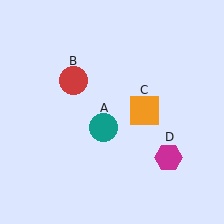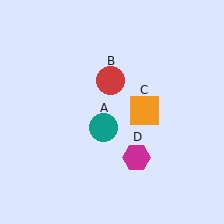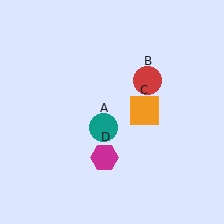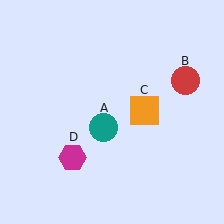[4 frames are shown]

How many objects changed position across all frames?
2 objects changed position: red circle (object B), magenta hexagon (object D).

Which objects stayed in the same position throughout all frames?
Teal circle (object A) and orange square (object C) remained stationary.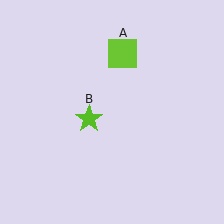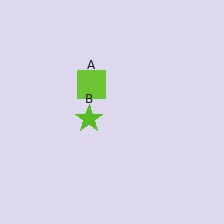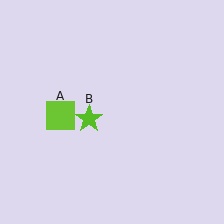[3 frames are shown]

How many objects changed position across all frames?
1 object changed position: lime square (object A).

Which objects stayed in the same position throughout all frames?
Lime star (object B) remained stationary.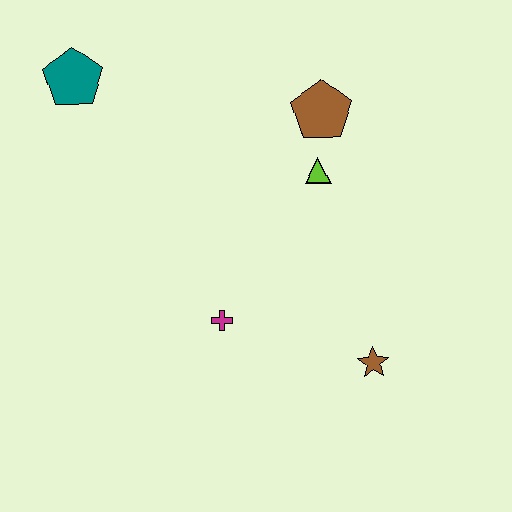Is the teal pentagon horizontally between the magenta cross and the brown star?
No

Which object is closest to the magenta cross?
The brown star is closest to the magenta cross.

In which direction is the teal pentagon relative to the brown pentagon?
The teal pentagon is to the left of the brown pentagon.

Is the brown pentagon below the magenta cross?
No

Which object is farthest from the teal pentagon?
The brown star is farthest from the teal pentagon.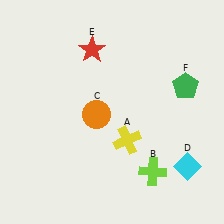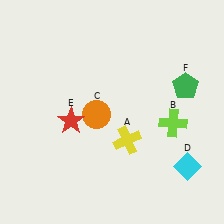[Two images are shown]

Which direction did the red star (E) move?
The red star (E) moved down.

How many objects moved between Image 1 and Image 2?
2 objects moved between the two images.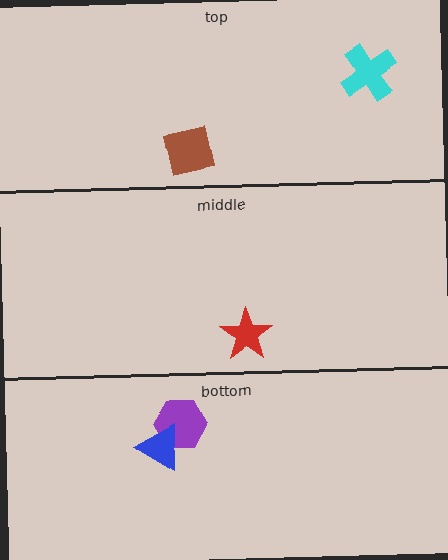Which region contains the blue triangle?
The bottom region.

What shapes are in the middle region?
The red star.